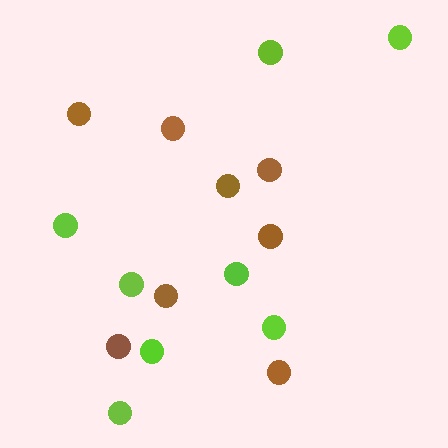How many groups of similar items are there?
There are 2 groups: one group of brown circles (8) and one group of lime circles (8).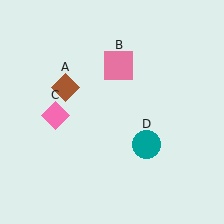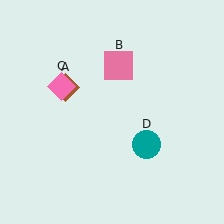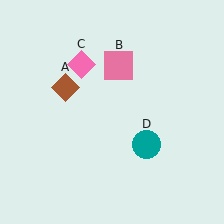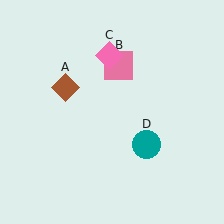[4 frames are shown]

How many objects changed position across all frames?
1 object changed position: pink diamond (object C).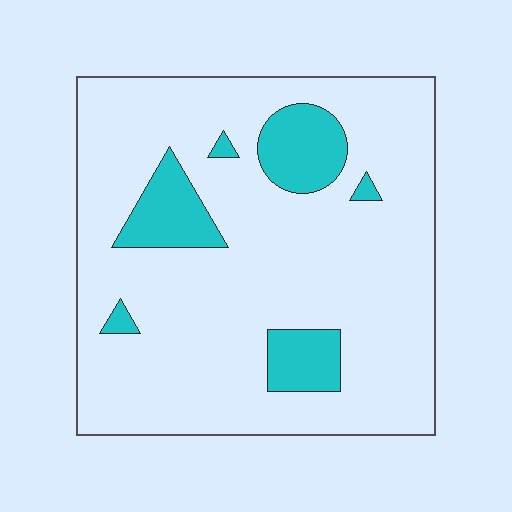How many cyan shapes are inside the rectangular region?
6.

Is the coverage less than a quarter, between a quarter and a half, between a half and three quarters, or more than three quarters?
Less than a quarter.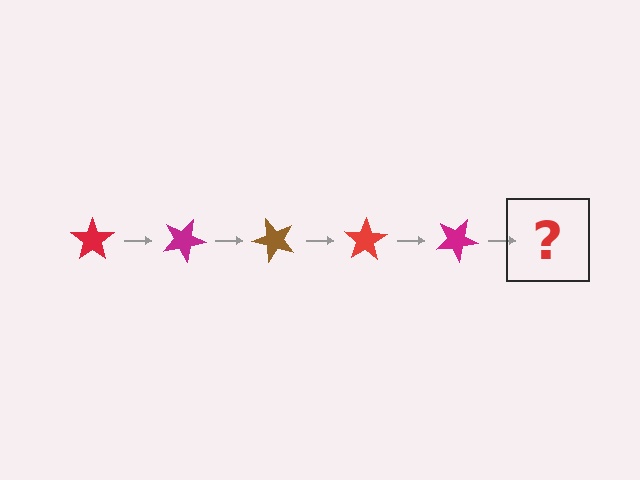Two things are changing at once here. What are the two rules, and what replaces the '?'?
The two rules are that it rotates 25 degrees each step and the color cycles through red, magenta, and brown. The '?' should be a brown star, rotated 125 degrees from the start.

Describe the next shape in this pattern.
It should be a brown star, rotated 125 degrees from the start.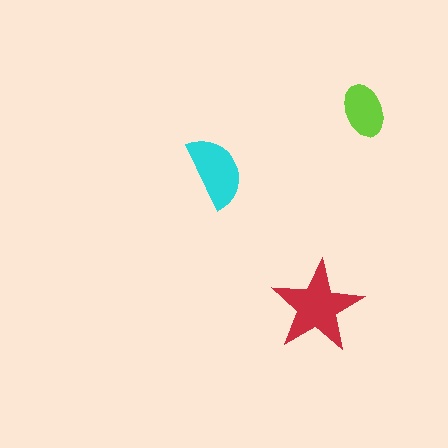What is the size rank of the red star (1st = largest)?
1st.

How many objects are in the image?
There are 3 objects in the image.